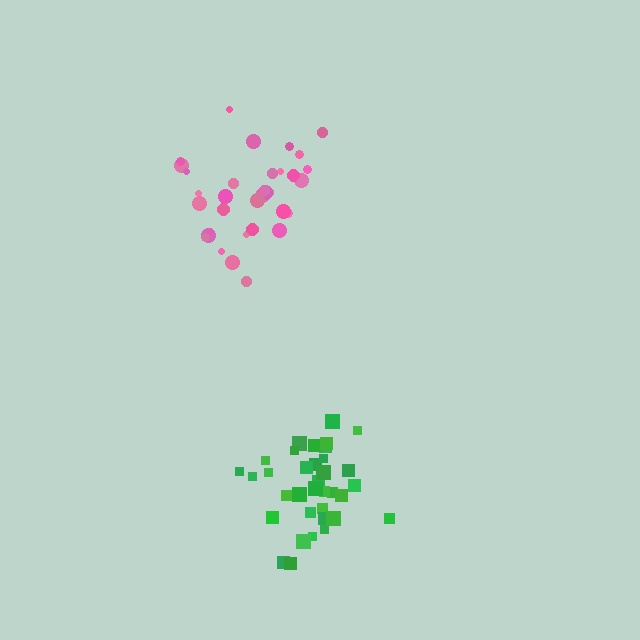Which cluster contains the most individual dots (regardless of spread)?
Green (35).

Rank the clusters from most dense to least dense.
green, pink.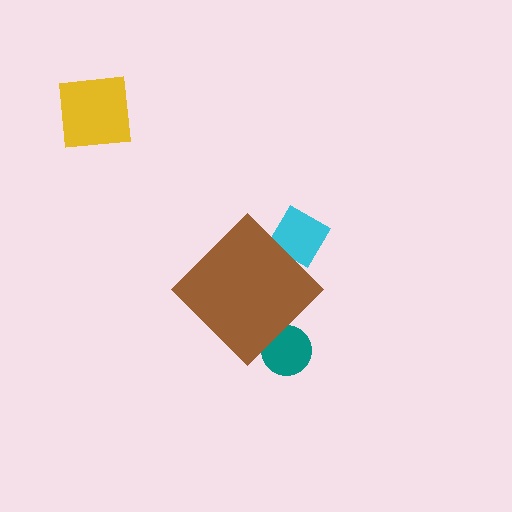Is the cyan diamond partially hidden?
Yes, the cyan diamond is partially hidden behind the brown diamond.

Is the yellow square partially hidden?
No, the yellow square is fully visible.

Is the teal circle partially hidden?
Yes, the teal circle is partially hidden behind the brown diamond.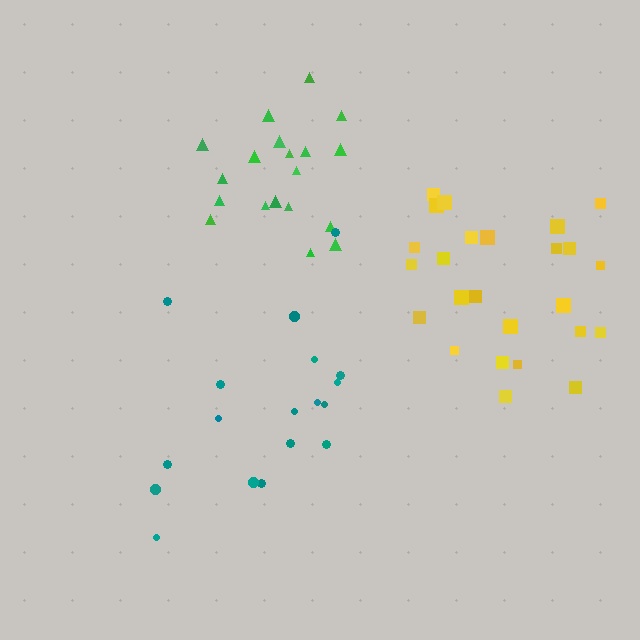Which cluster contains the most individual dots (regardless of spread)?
Yellow (25).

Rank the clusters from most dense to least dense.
green, yellow, teal.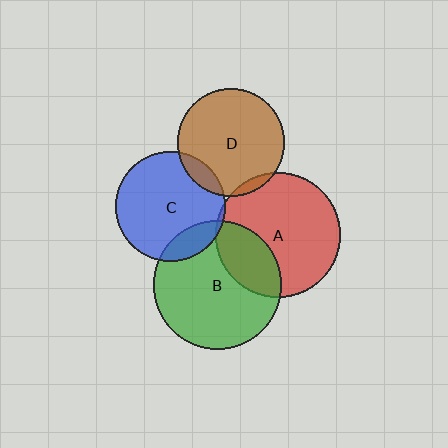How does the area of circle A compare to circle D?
Approximately 1.4 times.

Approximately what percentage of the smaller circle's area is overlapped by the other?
Approximately 5%.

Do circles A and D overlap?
Yes.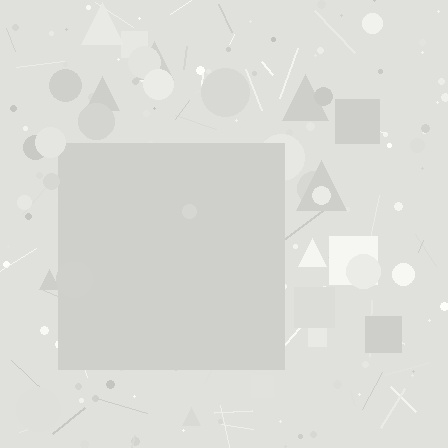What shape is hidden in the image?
A square is hidden in the image.